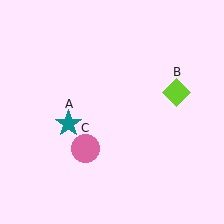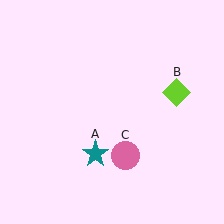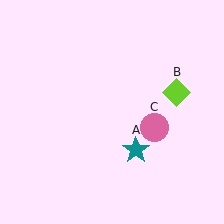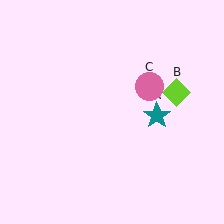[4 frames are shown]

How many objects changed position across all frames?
2 objects changed position: teal star (object A), pink circle (object C).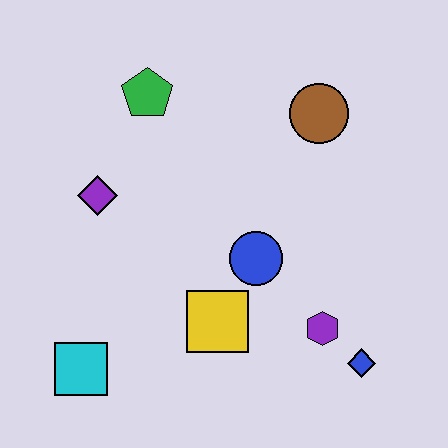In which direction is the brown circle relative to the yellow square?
The brown circle is above the yellow square.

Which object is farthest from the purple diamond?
The blue diamond is farthest from the purple diamond.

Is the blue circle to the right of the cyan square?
Yes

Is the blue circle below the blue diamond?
No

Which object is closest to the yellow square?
The blue circle is closest to the yellow square.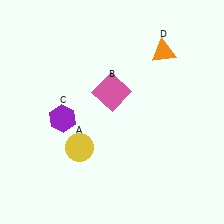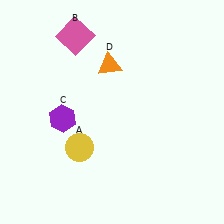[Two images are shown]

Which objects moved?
The objects that moved are: the pink square (B), the orange triangle (D).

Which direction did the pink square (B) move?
The pink square (B) moved up.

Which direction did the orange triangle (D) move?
The orange triangle (D) moved left.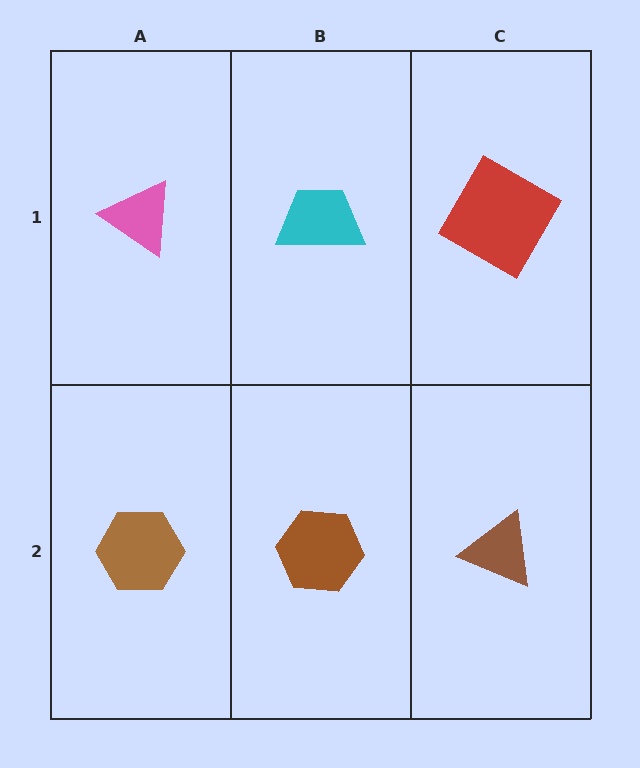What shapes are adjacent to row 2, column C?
A red diamond (row 1, column C), a brown hexagon (row 2, column B).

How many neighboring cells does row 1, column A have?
2.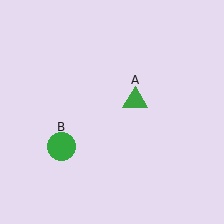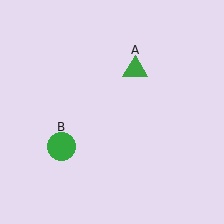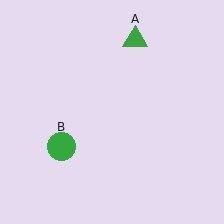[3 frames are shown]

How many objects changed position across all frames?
1 object changed position: green triangle (object A).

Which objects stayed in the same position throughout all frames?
Green circle (object B) remained stationary.